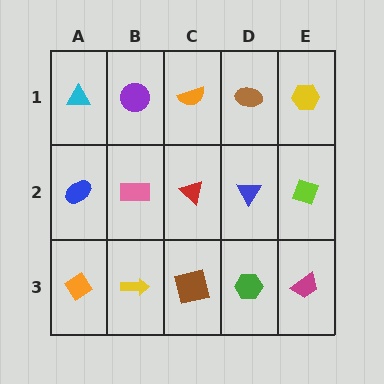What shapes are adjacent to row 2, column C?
An orange semicircle (row 1, column C), a brown square (row 3, column C), a pink rectangle (row 2, column B), a blue triangle (row 2, column D).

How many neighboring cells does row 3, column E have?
2.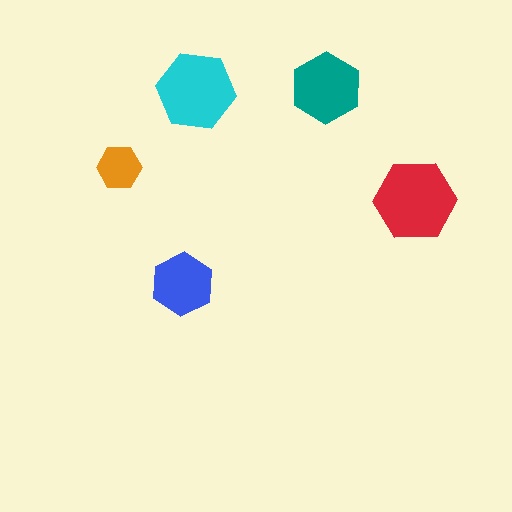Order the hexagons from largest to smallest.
the red one, the cyan one, the teal one, the blue one, the orange one.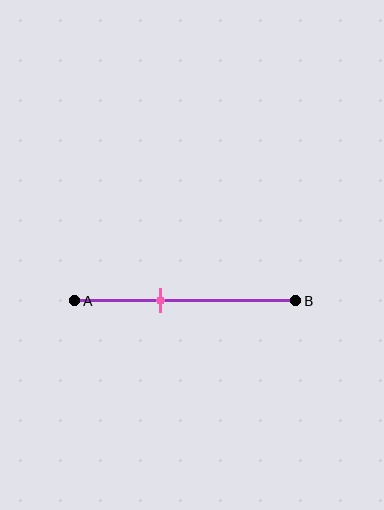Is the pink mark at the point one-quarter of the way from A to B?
No, the mark is at about 40% from A, not at the 25% one-quarter point.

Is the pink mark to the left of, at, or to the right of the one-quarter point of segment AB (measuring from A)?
The pink mark is to the right of the one-quarter point of segment AB.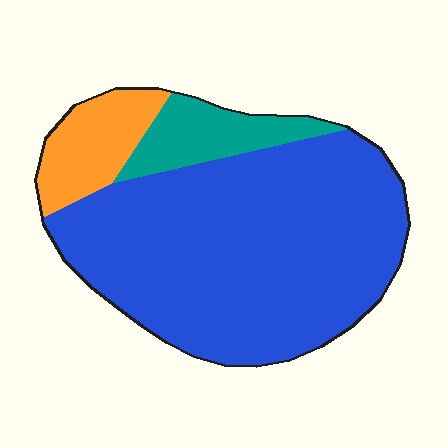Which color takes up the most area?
Blue, at roughly 75%.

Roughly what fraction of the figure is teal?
Teal covers about 10% of the figure.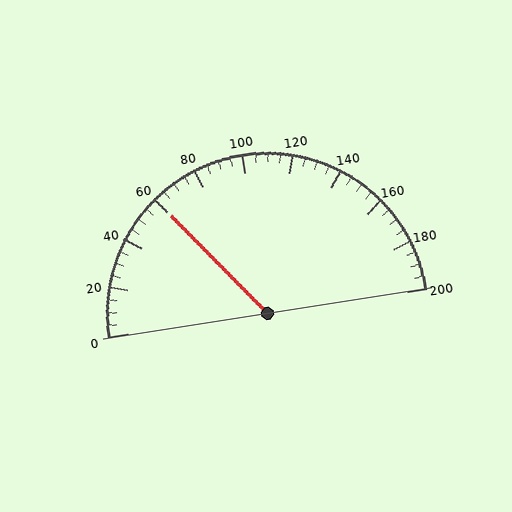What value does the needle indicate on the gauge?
The needle indicates approximately 60.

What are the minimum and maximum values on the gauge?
The gauge ranges from 0 to 200.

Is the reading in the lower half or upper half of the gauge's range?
The reading is in the lower half of the range (0 to 200).